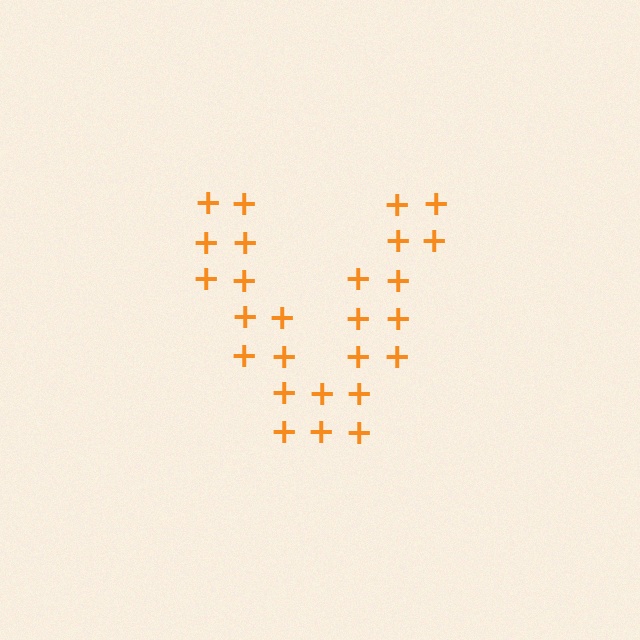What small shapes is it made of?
It is made of small plus signs.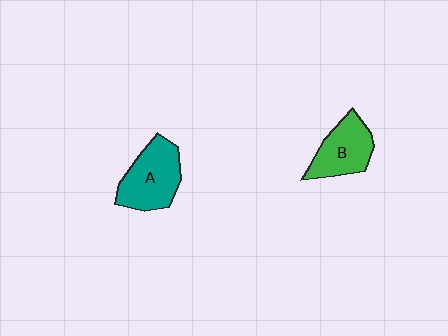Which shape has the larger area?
Shape A (teal).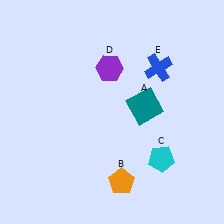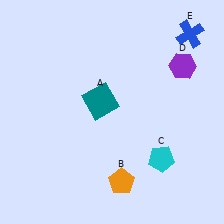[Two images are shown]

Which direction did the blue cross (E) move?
The blue cross (E) moved up.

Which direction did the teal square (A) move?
The teal square (A) moved left.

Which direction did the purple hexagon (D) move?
The purple hexagon (D) moved right.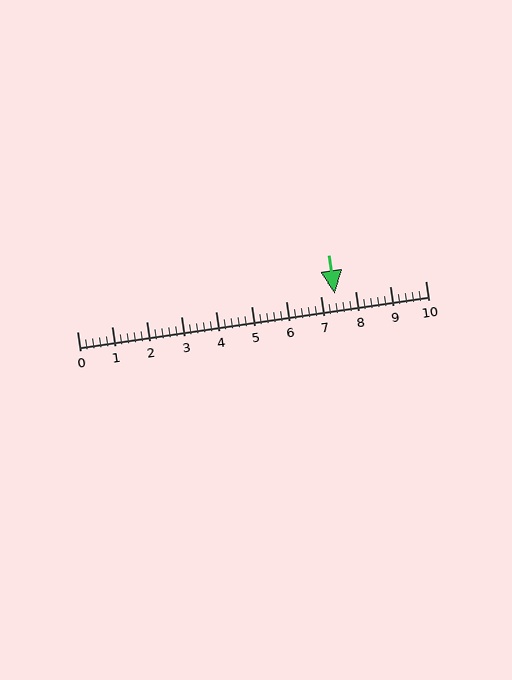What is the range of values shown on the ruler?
The ruler shows values from 0 to 10.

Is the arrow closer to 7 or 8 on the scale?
The arrow is closer to 7.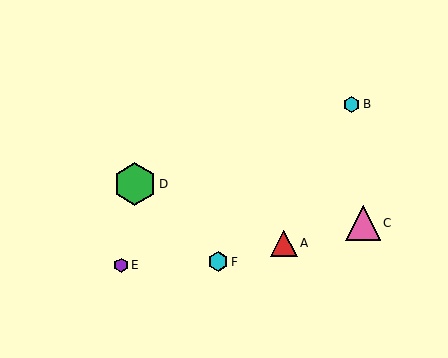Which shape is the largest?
The green hexagon (labeled D) is the largest.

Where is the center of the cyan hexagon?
The center of the cyan hexagon is at (352, 104).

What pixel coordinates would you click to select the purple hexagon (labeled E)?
Click at (121, 265) to select the purple hexagon E.